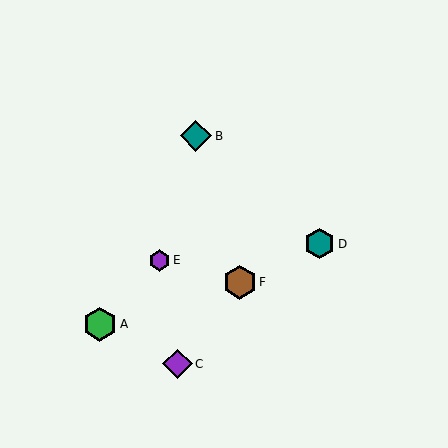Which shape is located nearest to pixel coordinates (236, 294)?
The brown hexagon (labeled F) at (240, 282) is nearest to that location.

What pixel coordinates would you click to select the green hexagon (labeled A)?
Click at (100, 324) to select the green hexagon A.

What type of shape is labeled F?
Shape F is a brown hexagon.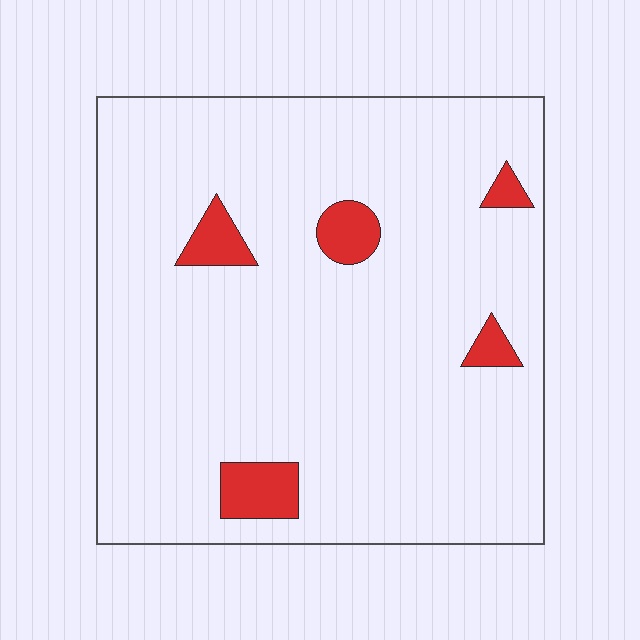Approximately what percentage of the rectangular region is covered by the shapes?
Approximately 5%.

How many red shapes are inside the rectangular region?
5.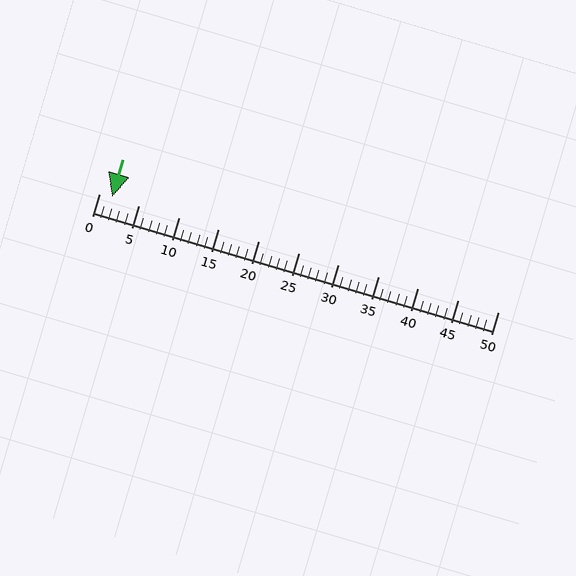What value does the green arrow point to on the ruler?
The green arrow points to approximately 2.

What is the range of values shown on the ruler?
The ruler shows values from 0 to 50.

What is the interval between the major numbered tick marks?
The major tick marks are spaced 5 units apart.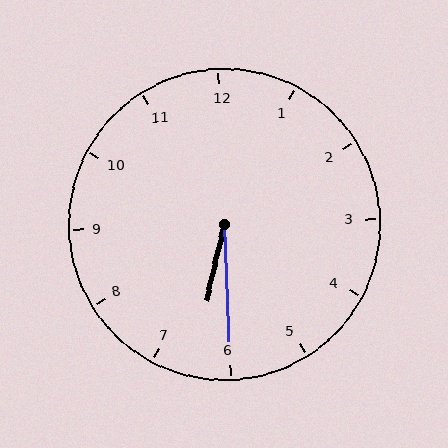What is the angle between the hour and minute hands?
Approximately 15 degrees.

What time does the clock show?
6:30.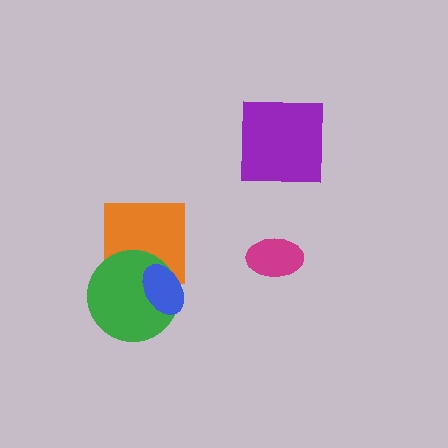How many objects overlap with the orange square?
2 objects overlap with the orange square.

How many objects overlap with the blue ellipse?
2 objects overlap with the blue ellipse.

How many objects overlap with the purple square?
0 objects overlap with the purple square.